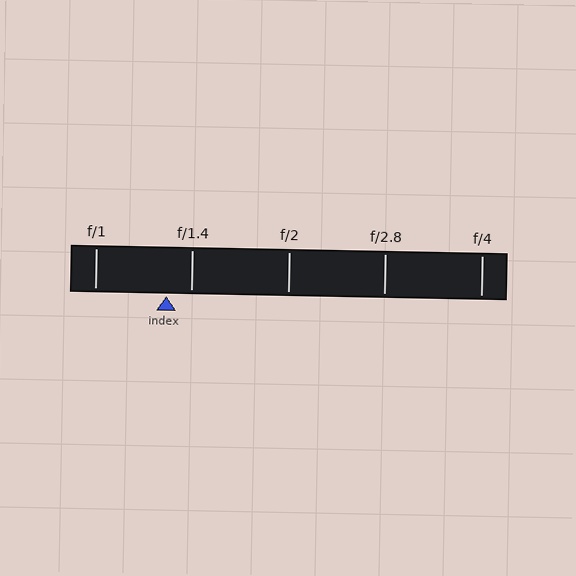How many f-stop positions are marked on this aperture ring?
There are 5 f-stop positions marked.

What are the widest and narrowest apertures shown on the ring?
The widest aperture shown is f/1 and the narrowest is f/4.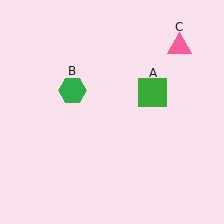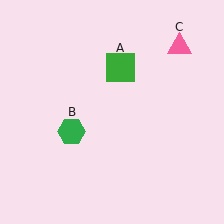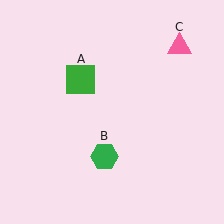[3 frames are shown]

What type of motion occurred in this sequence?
The green square (object A), green hexagon (object B) rotated counterclockwise around the center of the scene.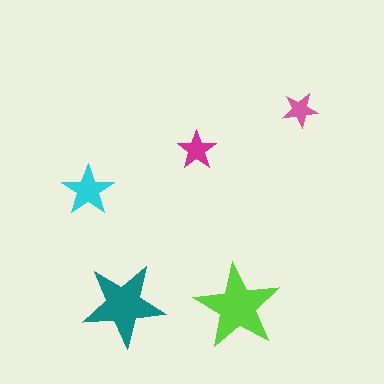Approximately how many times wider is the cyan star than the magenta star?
About 1.5 times wider.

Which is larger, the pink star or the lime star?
The lime one.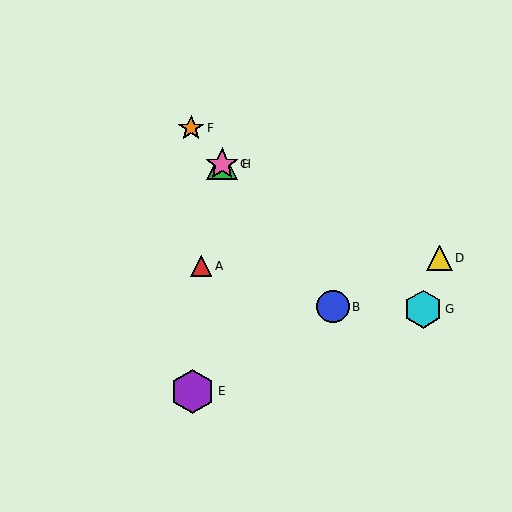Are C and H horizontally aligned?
Yes, both are at y≈164.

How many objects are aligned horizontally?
2 objects (C, H) are aligned horizontally.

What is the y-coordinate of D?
Object D is at y≈258.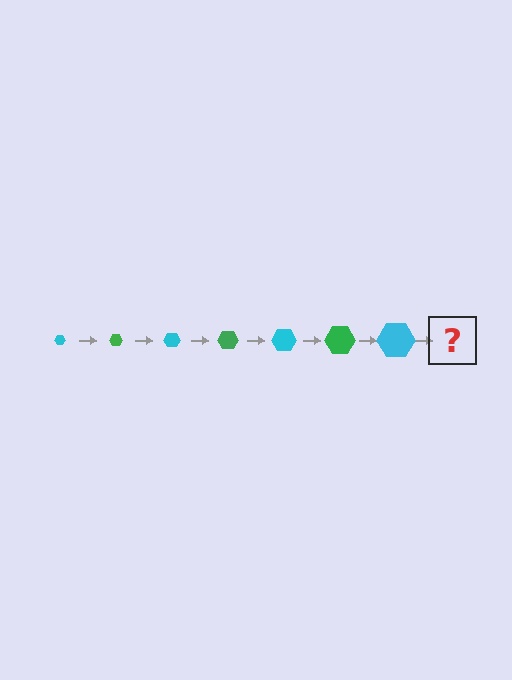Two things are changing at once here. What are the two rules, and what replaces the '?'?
The two rules are that the hexagon grows larger each step and the color cycles through cyan and green. The '?' should be a green hexagon, larger than the previous one.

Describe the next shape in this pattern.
It should be a green hexagon, larger than the previous one.